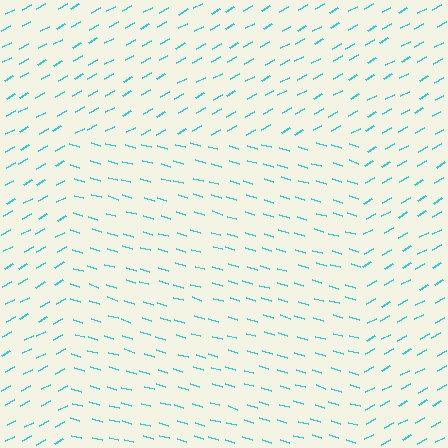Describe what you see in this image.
The image is filled with small cyan line segments. A rectangle region in the image has lines oriented differently from the surrounding lines, creating a visible texture boundary.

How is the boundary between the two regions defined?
The boundary is defined purely by a change in line orientation (approximately 45 degrees difference). All lines are the same color and thickness.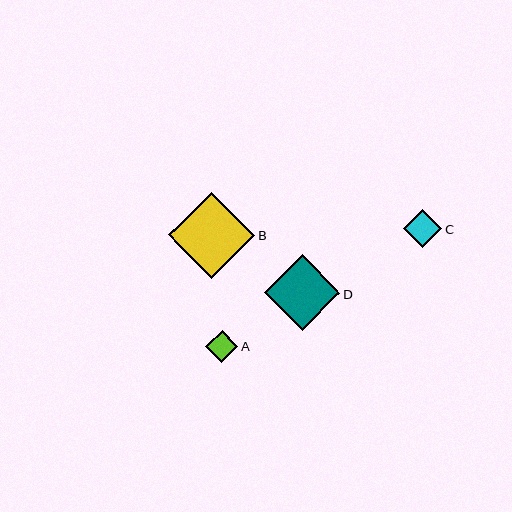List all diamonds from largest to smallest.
From largest to smallest: B, D, C, A.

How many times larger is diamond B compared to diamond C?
Diamond B is approximately 2.3 times the size of diamond C.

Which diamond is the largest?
Diamond B is the largest with a size of approximately 86 pixels.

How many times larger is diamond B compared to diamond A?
Diamond B is approximately 2.7 times the size of diamond A.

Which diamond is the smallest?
Diamond A is the smallest with a size of approximately 32 pixels.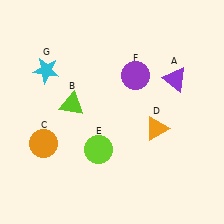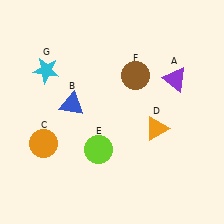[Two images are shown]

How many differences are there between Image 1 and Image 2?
There are 2 differences between the two images.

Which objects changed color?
B changed from lime to blue. F changed from purple to brown.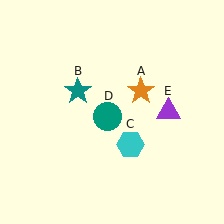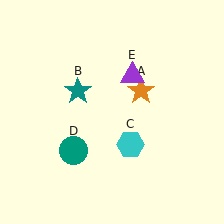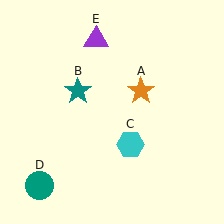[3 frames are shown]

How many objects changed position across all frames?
2 objects changed position: teal circle (object D), purple triangle (object E).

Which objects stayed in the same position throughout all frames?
Orange star (object A) and teal star (object B) and cyan hexagon (object C) remained stationary.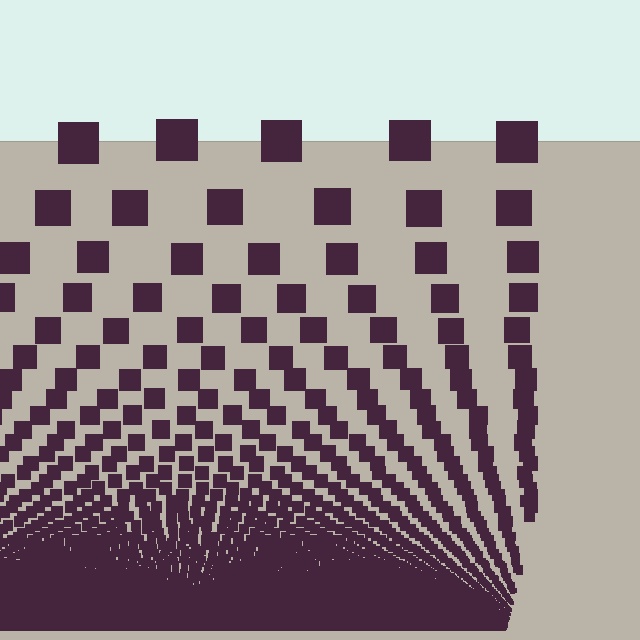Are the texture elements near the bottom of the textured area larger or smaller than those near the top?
Smaller. The gradient is inverted — elements near the bottom are smaller and denser.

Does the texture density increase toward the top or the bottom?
Density increases toward the bottom.